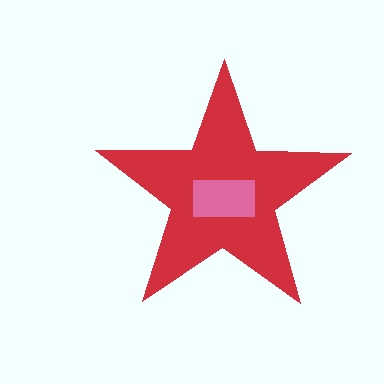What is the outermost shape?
The red star.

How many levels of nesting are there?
2.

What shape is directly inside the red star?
The pink rectangle.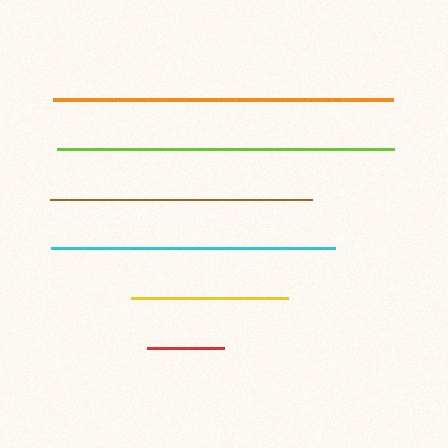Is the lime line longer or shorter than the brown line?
The lime line is longer than the brown line.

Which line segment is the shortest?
The red line is the shortest at approximately 77 pixels.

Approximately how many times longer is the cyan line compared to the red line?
The cyan line is approximately 3.7 times the length of the red line.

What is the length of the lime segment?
The lime segment is approximately 337 pixels long.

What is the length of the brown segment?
The brown segment is approximately 261 pixels long.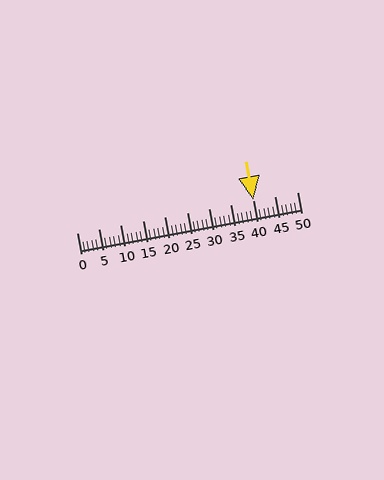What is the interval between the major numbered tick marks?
The major tick marks are spaced 5 units apart.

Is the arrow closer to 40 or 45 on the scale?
The arrow is closer to 40.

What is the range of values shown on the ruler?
The ruler shows values from 0 to 50.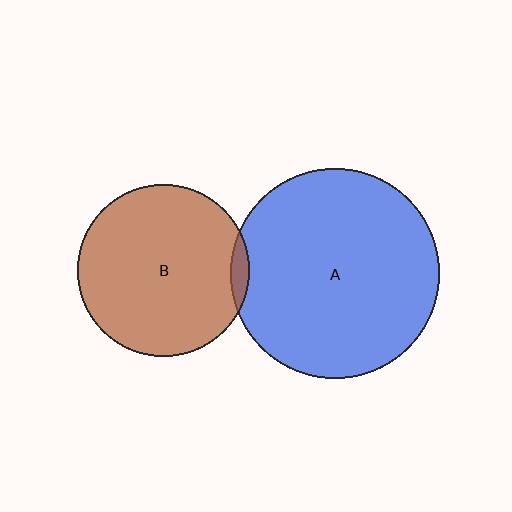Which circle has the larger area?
Circle A (blue).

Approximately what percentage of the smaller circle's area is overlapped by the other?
Approximately 5%.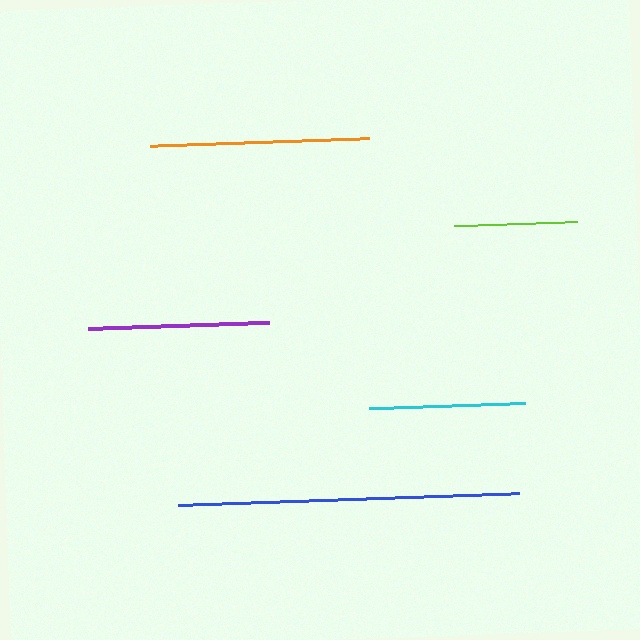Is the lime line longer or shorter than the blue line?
The blue line is longer than the lime line.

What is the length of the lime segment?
The lime segment is approximately 123 pixels long.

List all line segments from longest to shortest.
From longest to shortest: blue, orange, purple, cyan, lime.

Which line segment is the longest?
The blue line is the longest at approximately 341 pixels.